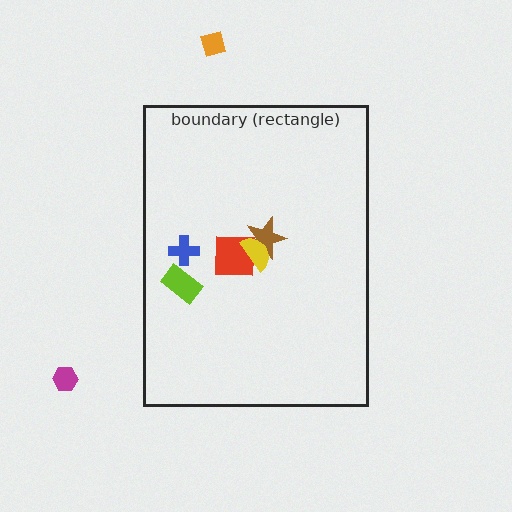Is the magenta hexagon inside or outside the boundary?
Outside.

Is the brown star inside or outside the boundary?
Inside.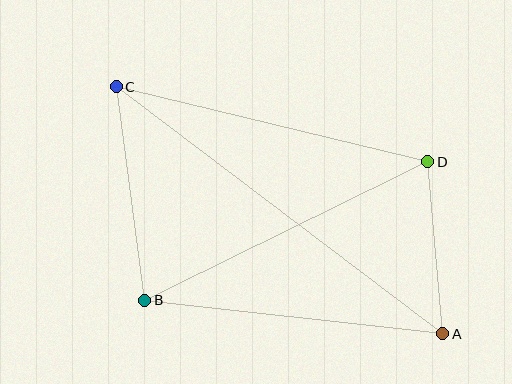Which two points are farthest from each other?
Points A and C are farthest from each other.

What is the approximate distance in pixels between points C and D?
The distance between C and D is approximately 320 pixels.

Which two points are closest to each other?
Points A and D are closest to each other.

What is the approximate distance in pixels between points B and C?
The distance between B and C is approximately 215 pixels.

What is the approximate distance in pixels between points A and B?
The distance between A and B is approximately 300 pixels.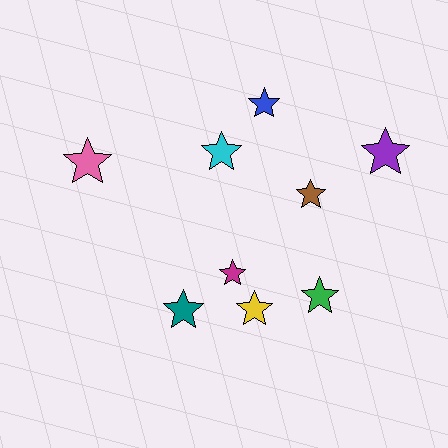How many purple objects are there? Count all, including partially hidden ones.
There is 1 purple object.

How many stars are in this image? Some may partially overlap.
There are 9 stars.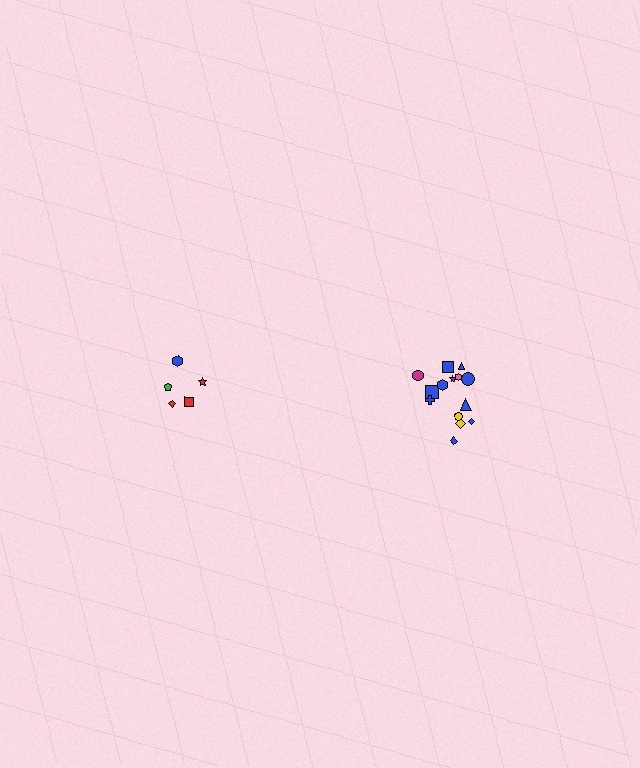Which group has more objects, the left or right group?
The right group.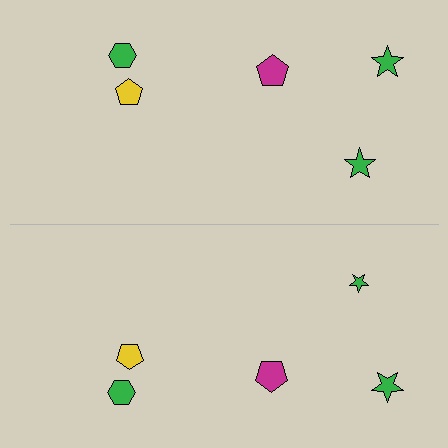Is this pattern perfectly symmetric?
No, the pattern is not perfectly symmetric. The green star on the bottom side has a different size than its mirror counterpart.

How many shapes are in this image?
There are 10 shapes in this image.